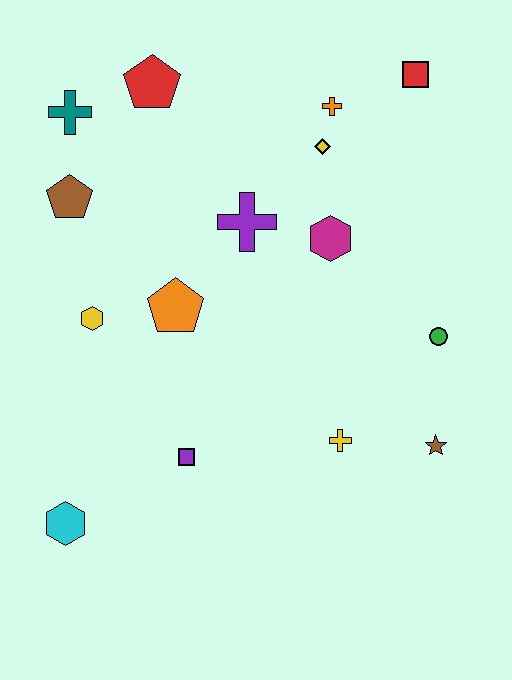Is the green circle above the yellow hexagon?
No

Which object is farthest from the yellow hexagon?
The red square is farthest from the yellow hexagon.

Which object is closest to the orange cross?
The yellow diamond is closest to the orange cross.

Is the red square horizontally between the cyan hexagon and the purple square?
No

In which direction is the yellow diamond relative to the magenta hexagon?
The yellow diamond is above the magenta hexagon.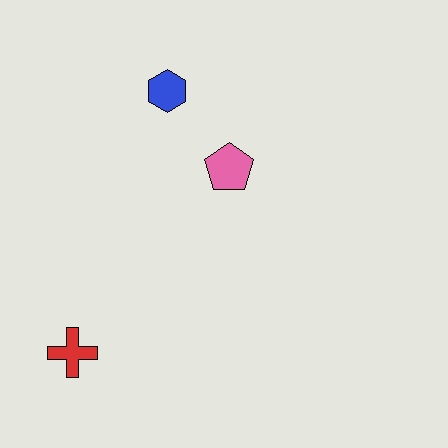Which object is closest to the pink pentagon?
The blue hexagon is closest to the pink pentagon.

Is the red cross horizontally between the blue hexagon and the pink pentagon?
No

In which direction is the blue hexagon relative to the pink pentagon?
The blue hexagon is above the pink pentagon.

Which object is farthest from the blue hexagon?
The red cross is farthest from the blue hexagon.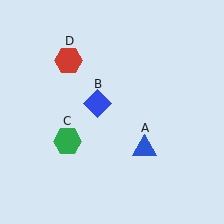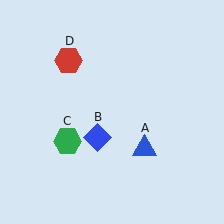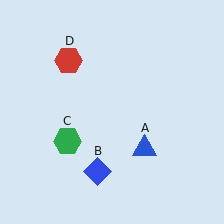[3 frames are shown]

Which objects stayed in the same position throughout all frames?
Blue triangle (object A) and green hexagon (object C) and red hexagon (object D) remained stationary.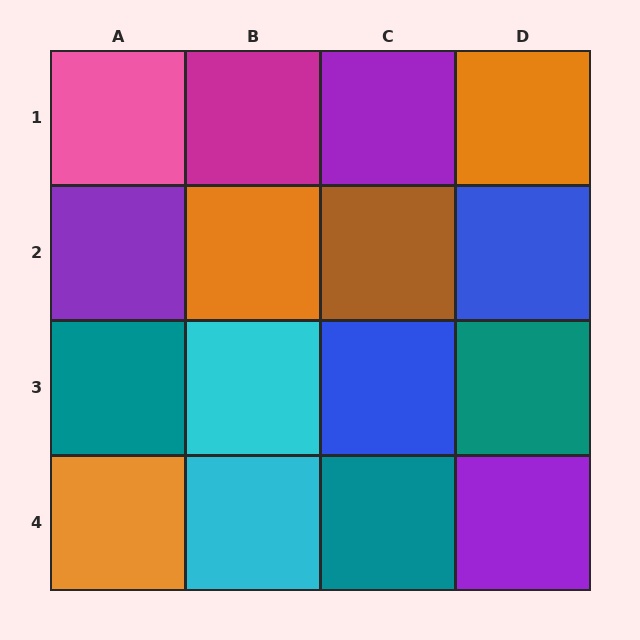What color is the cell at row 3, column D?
Teal.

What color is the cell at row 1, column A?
Pink.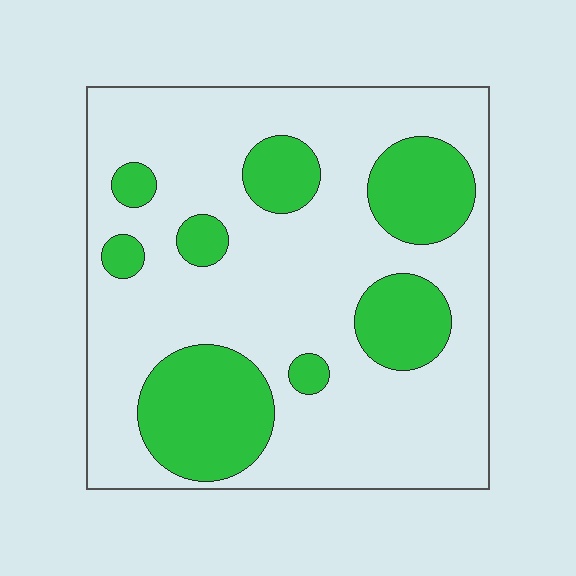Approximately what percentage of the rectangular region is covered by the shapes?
Approximately 25%.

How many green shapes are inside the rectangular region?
8.